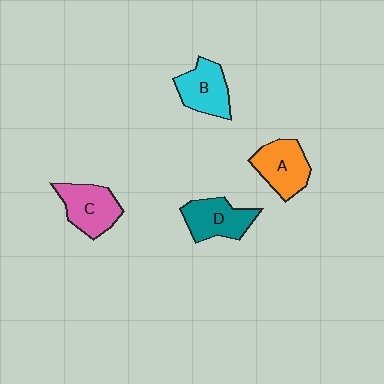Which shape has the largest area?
Shape C (pink).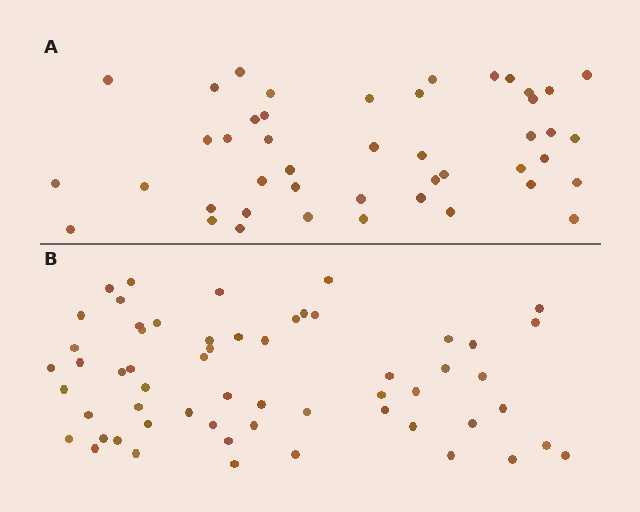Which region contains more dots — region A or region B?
Region B (the bottom region) has more dots.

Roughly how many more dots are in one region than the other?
Region B has approximately 15 more dots than region A.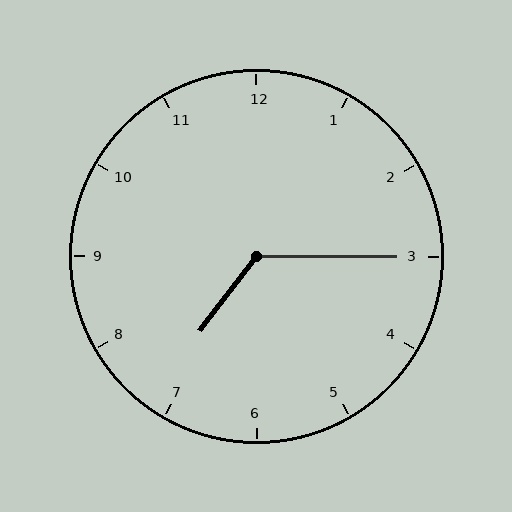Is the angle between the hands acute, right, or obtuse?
It is obtuse.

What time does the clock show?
7:15.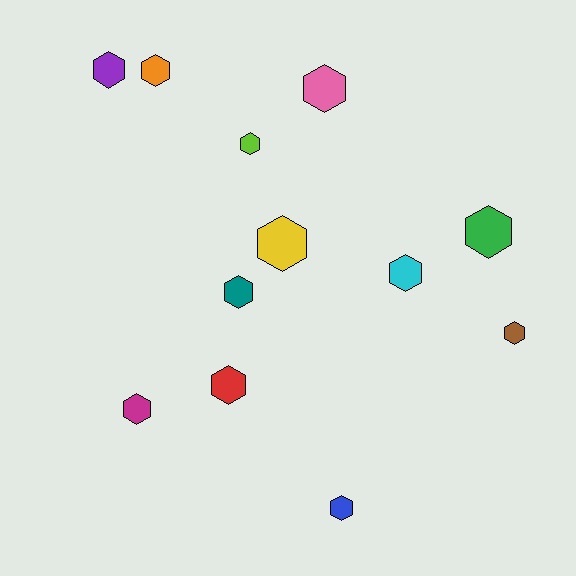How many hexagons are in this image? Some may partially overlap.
There are 12 hexagons.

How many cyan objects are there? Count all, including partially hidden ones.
There is 1 cyan object.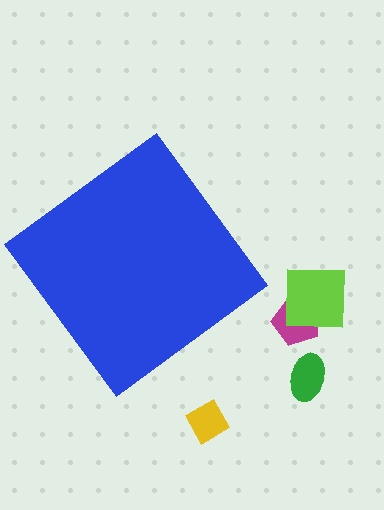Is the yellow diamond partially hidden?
No, the yellow diamond is fully visible.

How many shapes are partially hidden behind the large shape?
0 shapes are partially hidden.